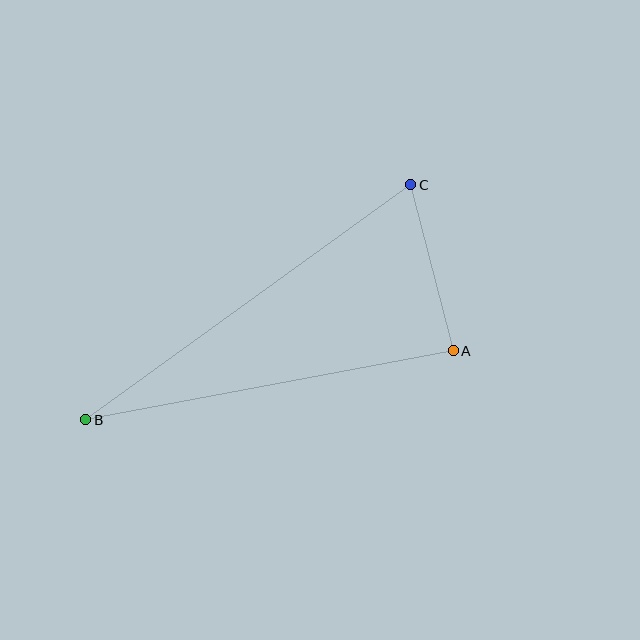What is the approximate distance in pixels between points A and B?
The distance between A and B is approximately 374 pixels.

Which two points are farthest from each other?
Points B and C are farthest from each other.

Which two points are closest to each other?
Points A and C are closest to each other.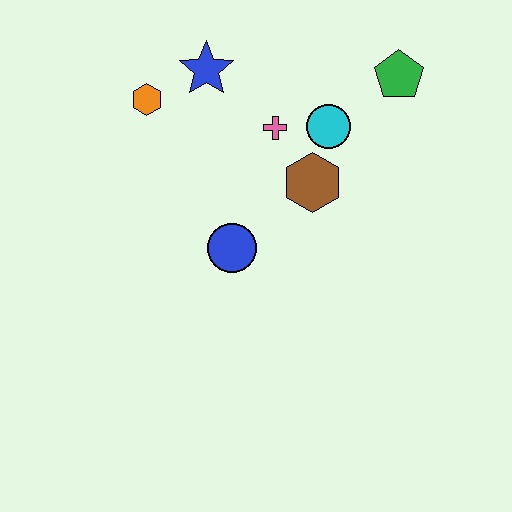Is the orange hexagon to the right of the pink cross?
No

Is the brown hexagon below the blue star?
Yes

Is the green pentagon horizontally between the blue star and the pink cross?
No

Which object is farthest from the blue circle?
The green pentagon is farthest from the blue circle.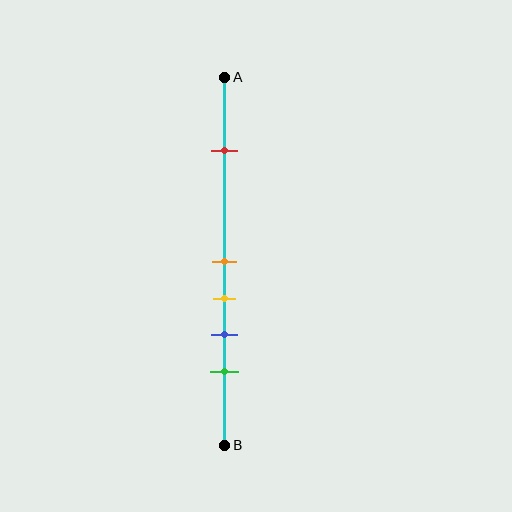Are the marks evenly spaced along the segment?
No, the marks are not evenly spaced.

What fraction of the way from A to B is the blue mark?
The blue mark is approximately 70% (0.7) of the way from A to B.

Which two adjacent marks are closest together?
The orange and yellow marks are the closest adjacent pair.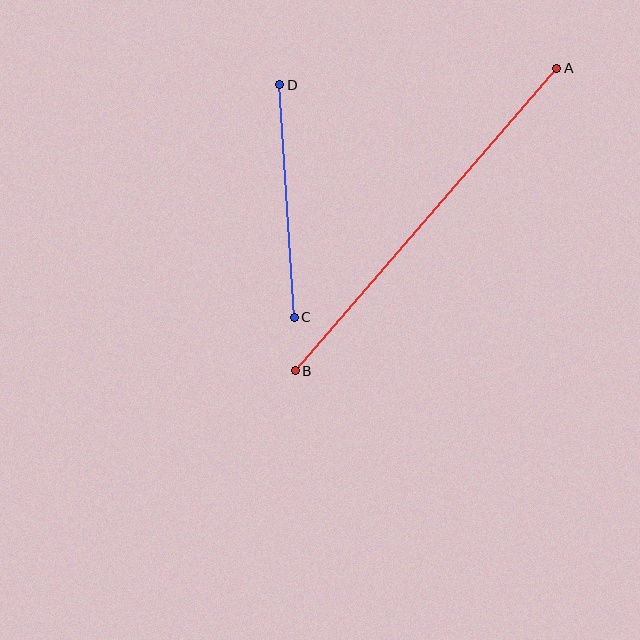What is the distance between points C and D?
The distance is approximately 233 pixels.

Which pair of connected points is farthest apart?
Points A and B are farthest apart.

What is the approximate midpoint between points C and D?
The midpoint is at approximately (287, 201) pixels.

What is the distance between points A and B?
The distance is approximately 400 pixels.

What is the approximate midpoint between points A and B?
The midpoint is at approximately (426, 219) pixels.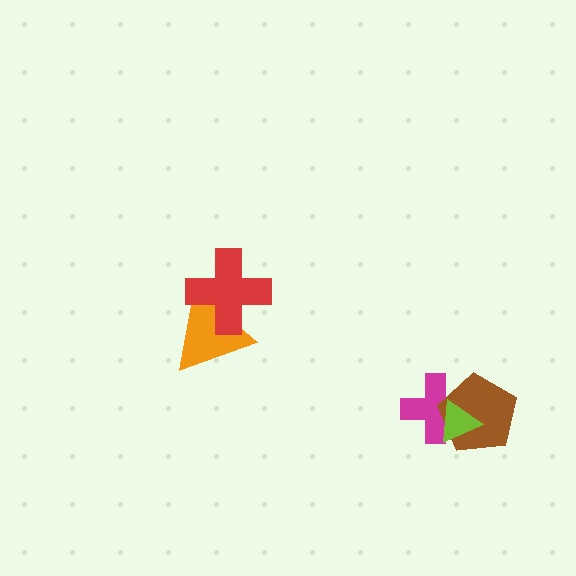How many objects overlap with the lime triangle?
2 objects overlap with the lime triangle.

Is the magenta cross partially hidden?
Yes, it is partially covered by another shape.